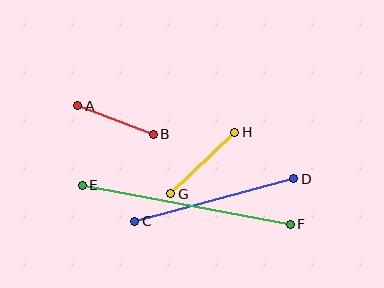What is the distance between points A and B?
The distance is approximately 81 pixels.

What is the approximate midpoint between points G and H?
The midpoint is at approximately (203, 163) pixels.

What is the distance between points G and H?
The distance is approximately 89 pixels.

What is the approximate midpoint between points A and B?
The midpoint is at approximately (116, 120) pixels.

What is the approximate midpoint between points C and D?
The midpoint is at approximately (214, 200) pixels.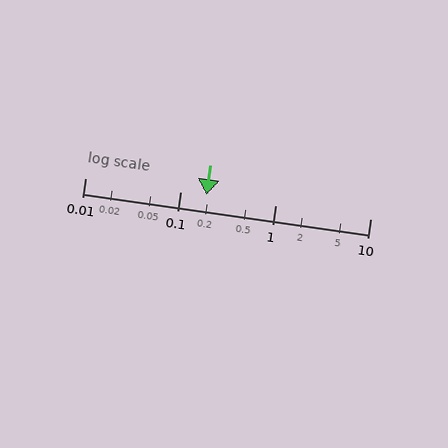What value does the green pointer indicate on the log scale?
The pointer indicates approximately 0.19.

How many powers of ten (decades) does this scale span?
The scale spans 3 decades, from 0.01 to 10.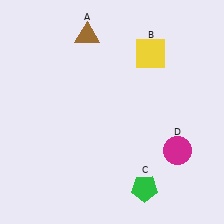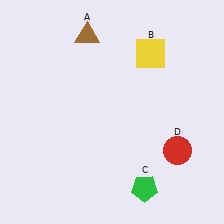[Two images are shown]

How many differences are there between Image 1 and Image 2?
There is 1 difference between the two images.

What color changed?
The circle (D) changed from magenta in Image 1 to red in Image 2.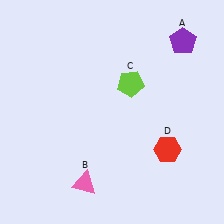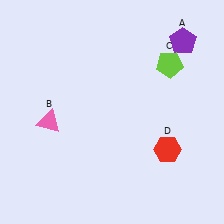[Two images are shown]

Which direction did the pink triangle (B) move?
The pink triangle (B) moved up.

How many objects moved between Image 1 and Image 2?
2 objects moved between the two images.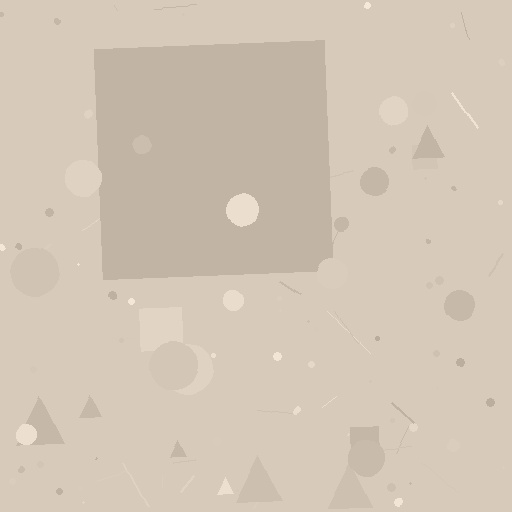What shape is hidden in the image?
A square is hidden in the image.